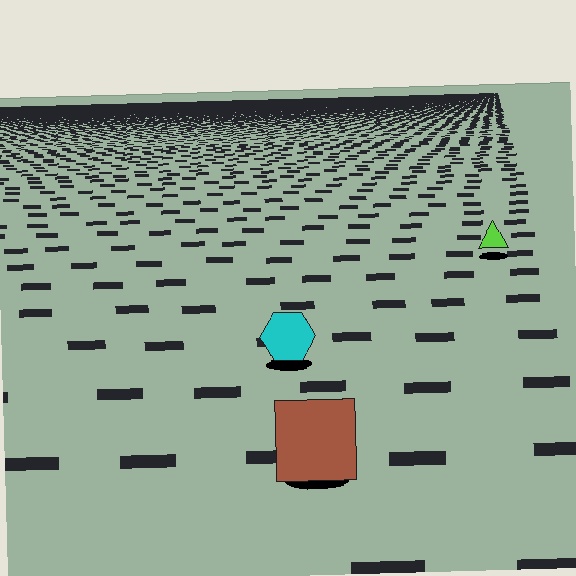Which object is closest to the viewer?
The brown square is closest. The texture marks near it are larger and more spread out.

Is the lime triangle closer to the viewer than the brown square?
No. The brown square is closer — you can tell from the texture gradient: the ground texture is coarser near it.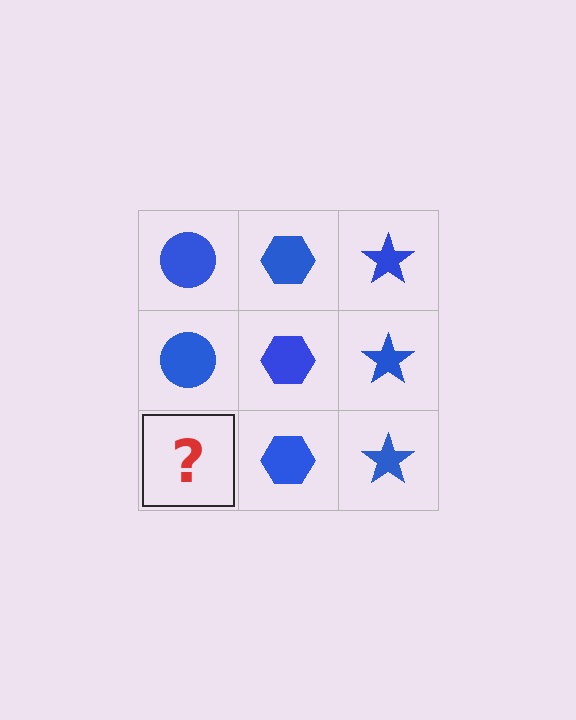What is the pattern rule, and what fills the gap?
The rule is that each column has a consistent shape. The gap should be filled with a blue circle.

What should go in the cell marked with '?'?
The missing cell should contain a blue circle.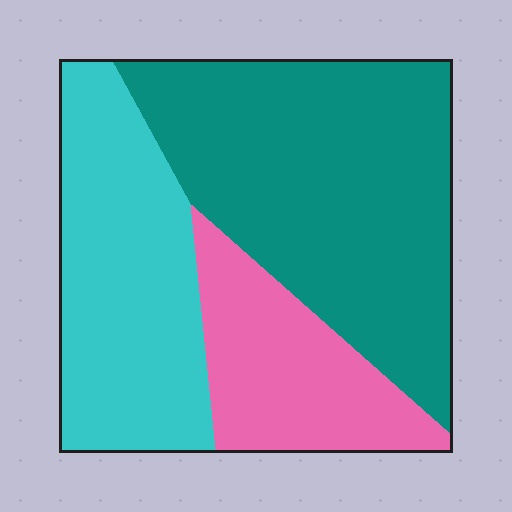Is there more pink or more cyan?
Cyan.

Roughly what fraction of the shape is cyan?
Cyan takes up between a sixth and a third of the shape.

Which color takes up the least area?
Pink, at roughly 20%.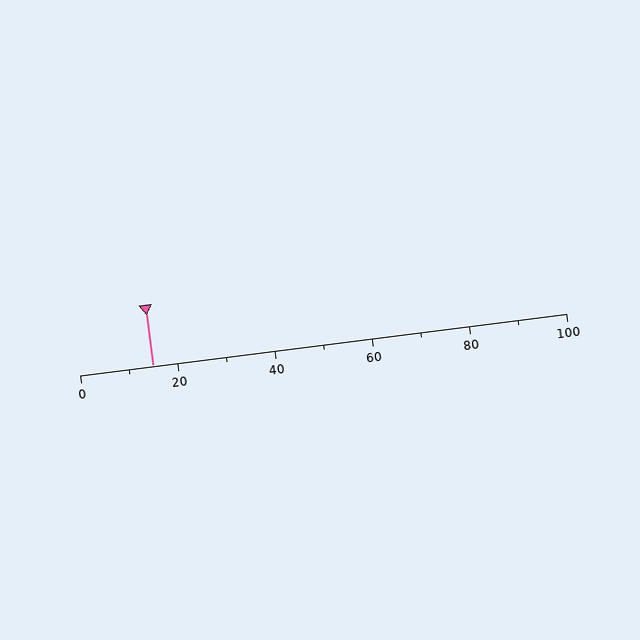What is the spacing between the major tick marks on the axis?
The major ticks are spaced 20 apart.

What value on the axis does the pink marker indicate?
The marker indicates approximately 15.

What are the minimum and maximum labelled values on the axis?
The axis runs from 0 to 100.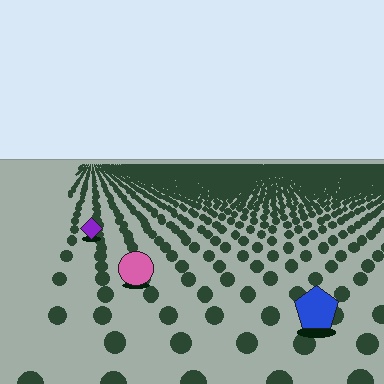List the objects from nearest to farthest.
From nearest to farthest: the blue pentagon, the pink circle, the purple diamond.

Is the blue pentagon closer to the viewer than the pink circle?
Yes. The blue pentagon is closer — you can tell from the texture gradient: the ground texture is coarser near it.